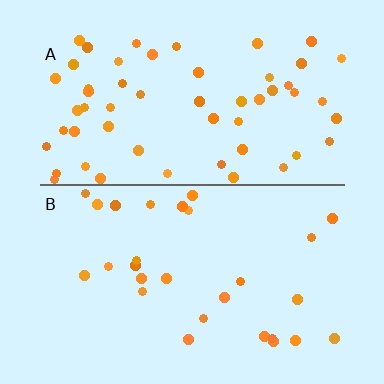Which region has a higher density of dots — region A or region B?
A (the top).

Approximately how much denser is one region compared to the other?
Approximately 2.0× — region A over region B.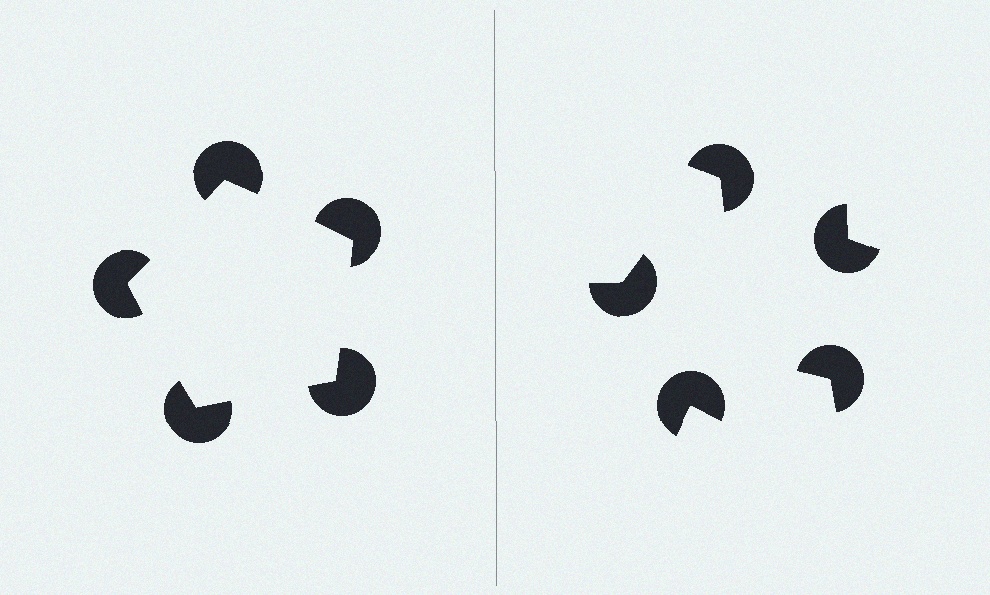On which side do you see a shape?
An illusory pentagon appears on the left side. On the right side the wedge cuts are rotated, so no coherent shape forms.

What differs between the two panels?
The pac-man discs are positioned identically on both sides; only the wedge orientations differ. On the left they align to a pentagon; on the right they are misaligned.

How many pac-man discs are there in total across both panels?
10 — 5 on each side.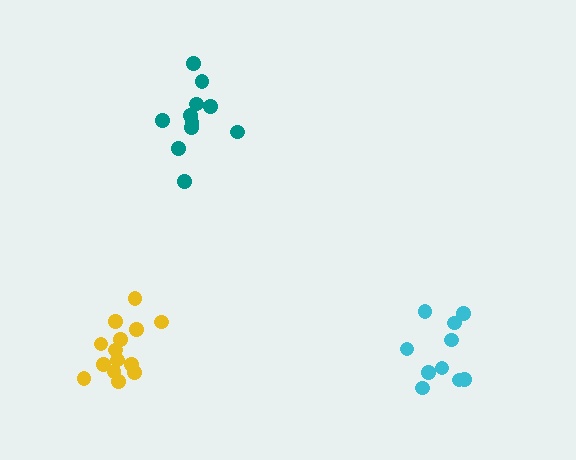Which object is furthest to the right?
The cyan cluster is rightmost.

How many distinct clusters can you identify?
There are 3 distinct clusters.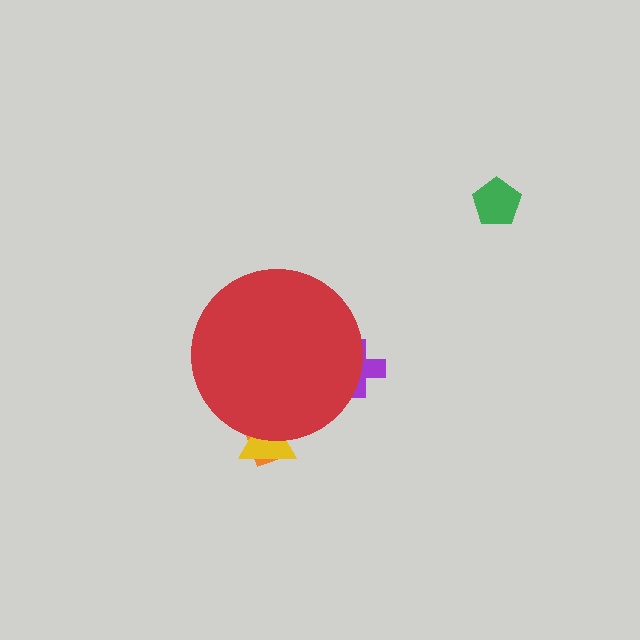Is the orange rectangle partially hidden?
Yes, the orange rectangle is partially hidden behind the red circle.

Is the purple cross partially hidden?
Yes, the purple cross is partially hidden behind the red circle.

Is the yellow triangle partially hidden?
Yes, the yellow triangle is partially hidden behind the red circle.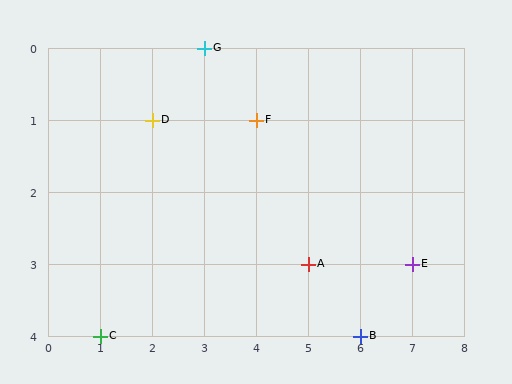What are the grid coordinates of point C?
Point C is at grid coordinates (1, 4).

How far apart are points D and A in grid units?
Points D and A are 3 columns and 2 rows apart (about 3.6 grid units diagonally).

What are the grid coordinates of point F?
Point F is at grid coordinates (4, 1).